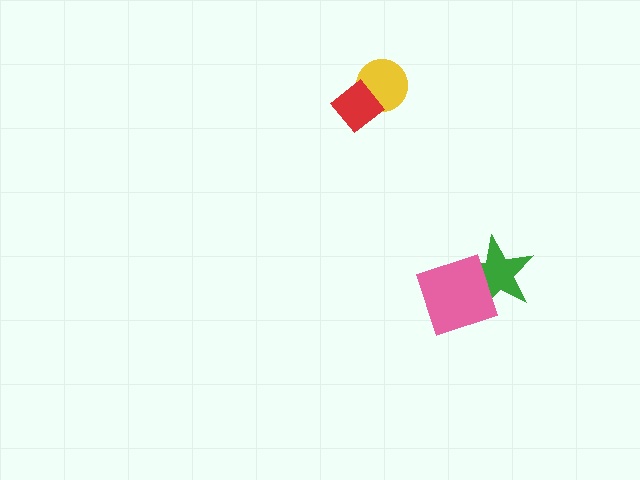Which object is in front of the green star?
The pink diamond is in front of the green star.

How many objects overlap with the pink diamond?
1 object overlaps with the pink diamond.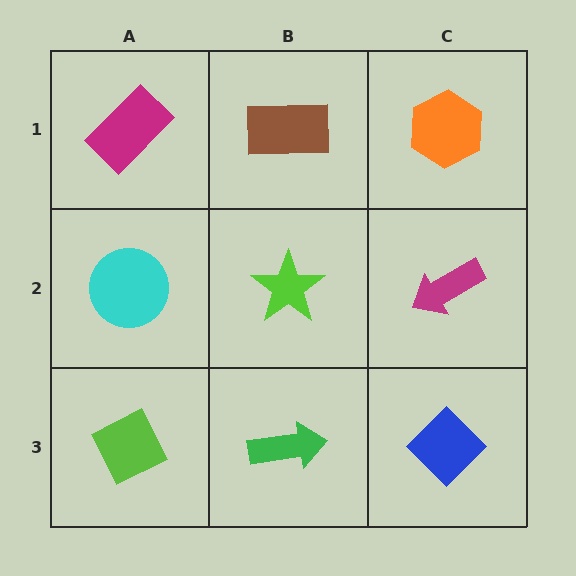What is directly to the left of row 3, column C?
A green arrow.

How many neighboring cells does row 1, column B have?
3.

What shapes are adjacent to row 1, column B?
A lime star (row 2, column B), a magenta rectangle (row 1, column A), an orange hexagon (row 1, column C).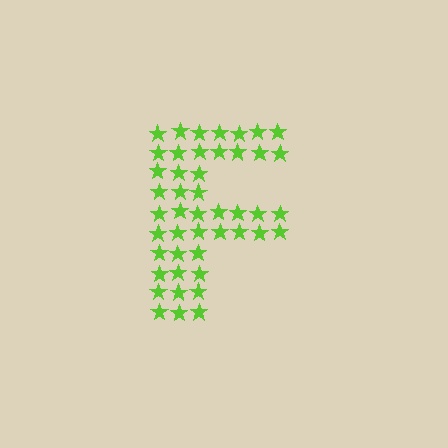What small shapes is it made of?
It is made of small stars.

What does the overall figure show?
The overall figure shows the letter F.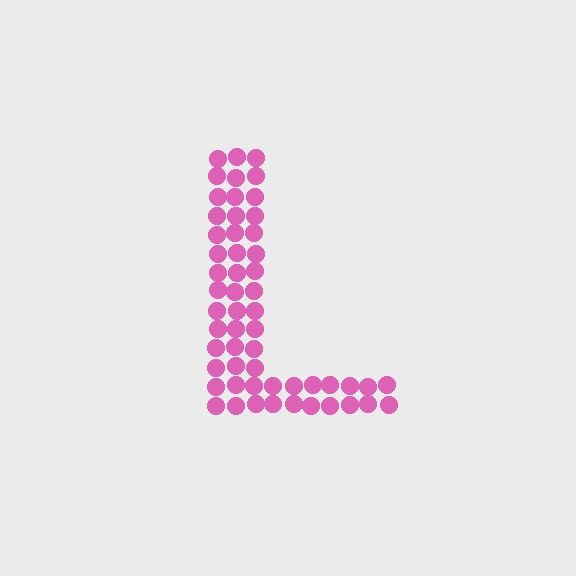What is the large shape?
The large shape is the letter L.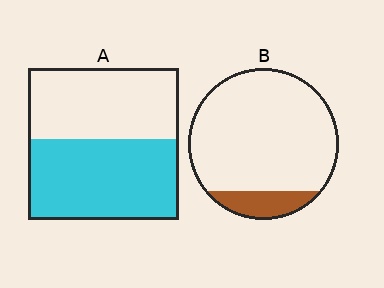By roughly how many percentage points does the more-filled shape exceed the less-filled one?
By roughly 40 percentage points (A over B).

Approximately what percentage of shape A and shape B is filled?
A is approximately 55% and B is approximately 15%.